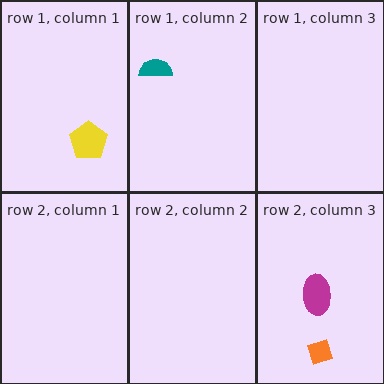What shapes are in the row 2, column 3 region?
The magenta ellipse, the orange diamond.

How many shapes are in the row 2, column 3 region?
2.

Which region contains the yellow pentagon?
The row 1, column 1 region.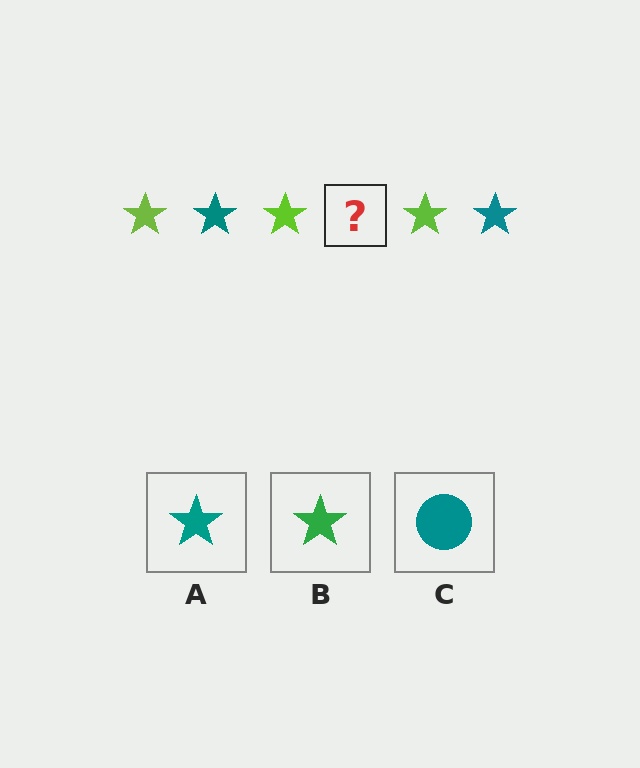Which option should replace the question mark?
Option A.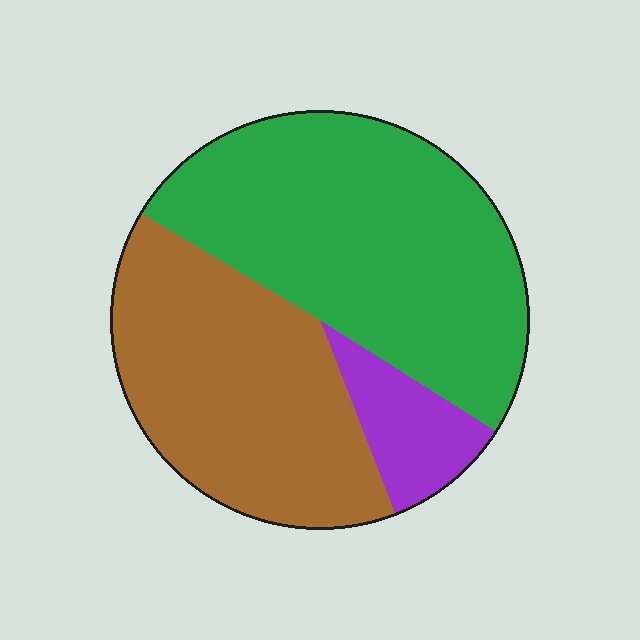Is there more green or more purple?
Green.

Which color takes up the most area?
Green, at roughly 50%.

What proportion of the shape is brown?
Brown takes up between a third and a half of the shape.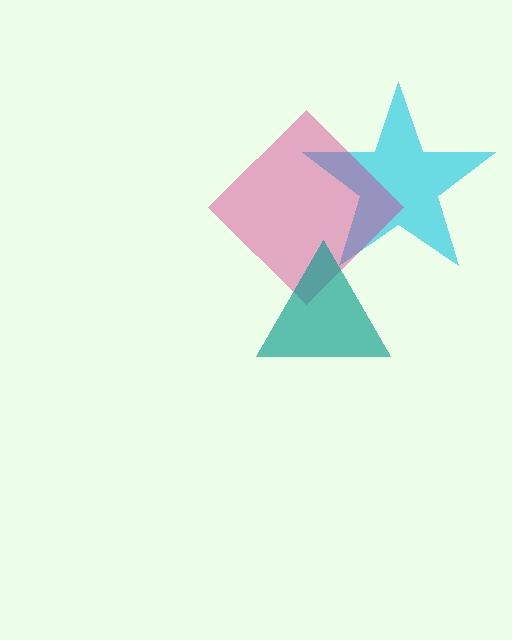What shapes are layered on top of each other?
The layered shapes are: a cyan star, a magenta diamond, a teal triangle.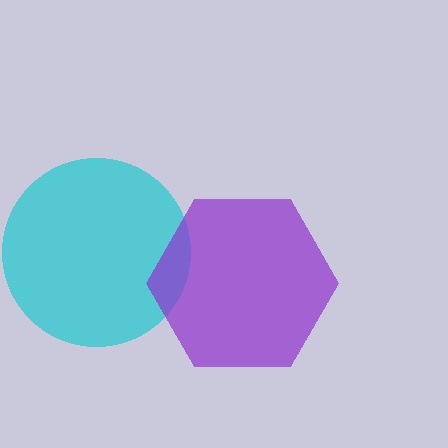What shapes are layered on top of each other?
The layered shapes are: a cyan circle, a purple hexagon.